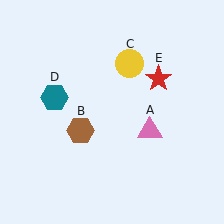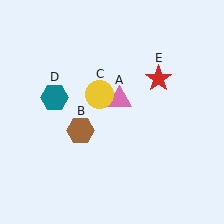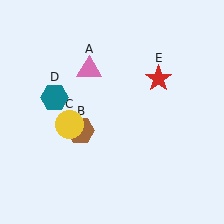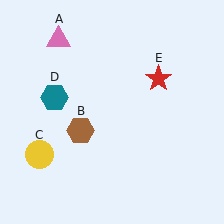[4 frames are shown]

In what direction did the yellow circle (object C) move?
The yellow circle (object C) moved down and to the left.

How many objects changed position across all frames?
2 objects changed position: pink triangle (object A), yellow circle (object C).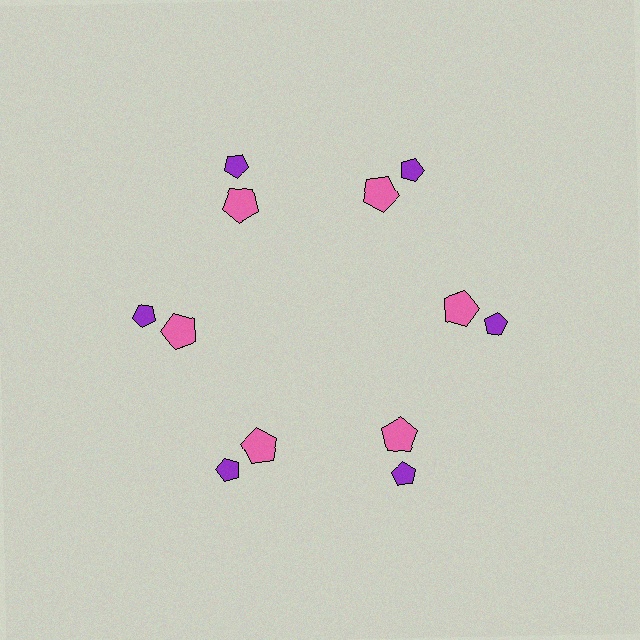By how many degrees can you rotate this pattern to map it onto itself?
The pattern maps onto itself every 60 degrees of rotation.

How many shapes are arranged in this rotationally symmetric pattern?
There are 12 shapes, arranged in 6 groups of 2.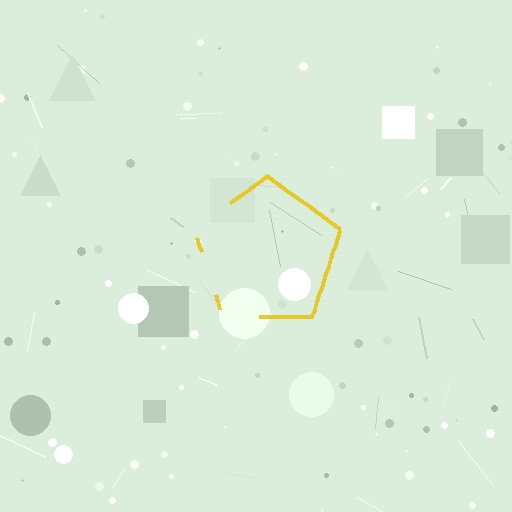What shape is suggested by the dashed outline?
The dashed outline suggests a pentagon.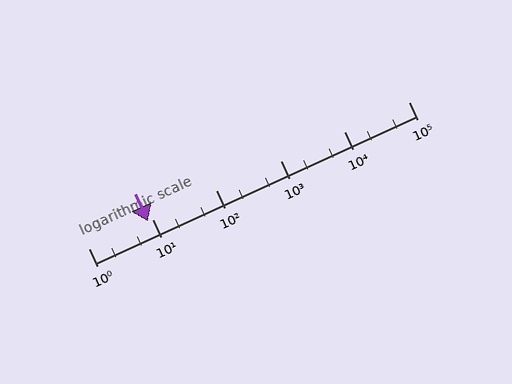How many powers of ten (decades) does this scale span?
The scale spans 5 decades, from 1 to 100000.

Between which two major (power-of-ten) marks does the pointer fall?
The pointer is between 1 and 10.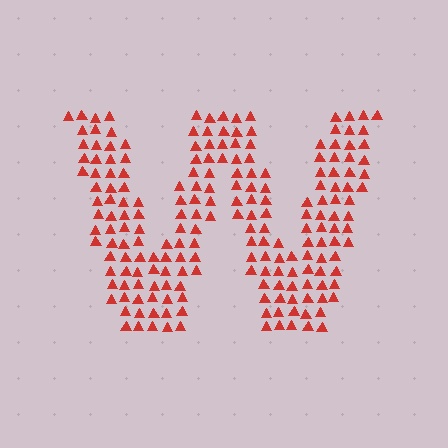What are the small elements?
The small elements are triangles.